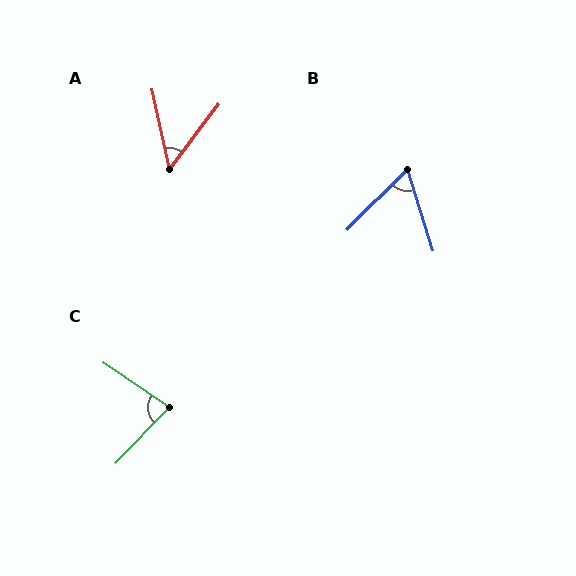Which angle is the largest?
C, at approximately 80 degrees.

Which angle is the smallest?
A, at approximately 49 degrees.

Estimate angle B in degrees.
Approximately 63 degrees.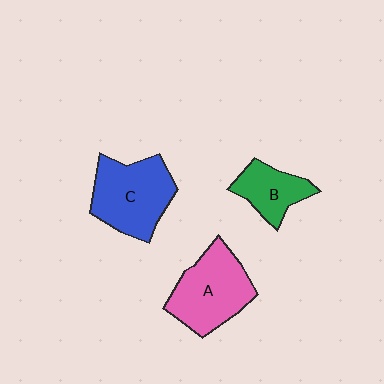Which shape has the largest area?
Shape C (blue).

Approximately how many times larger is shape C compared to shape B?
Approximately 1.7 times.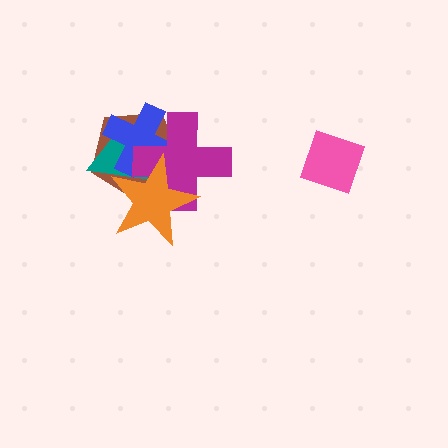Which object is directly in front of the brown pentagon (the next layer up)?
The teal triangle is directly in front of the brown pentagon.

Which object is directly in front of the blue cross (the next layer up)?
The magenta cross is directly in front of the blue cross.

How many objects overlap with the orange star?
4 objects overlap with the orange star.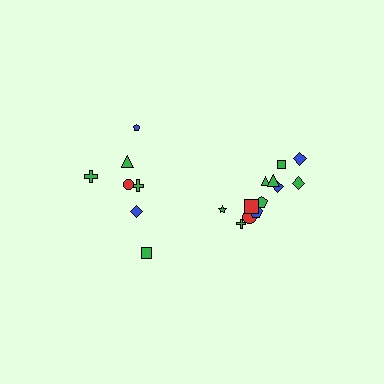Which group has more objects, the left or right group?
The right group.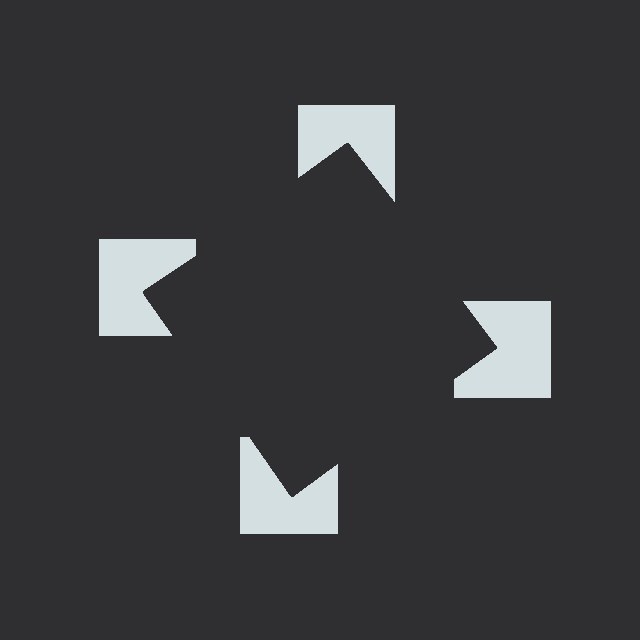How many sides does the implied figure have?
4 sides.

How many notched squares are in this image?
There are 4 — one at each vertex of the illusory square.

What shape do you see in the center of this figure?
An illusory square — its edges are inferred from the aligned wedge cuts in the notched squares, not physically drawn.